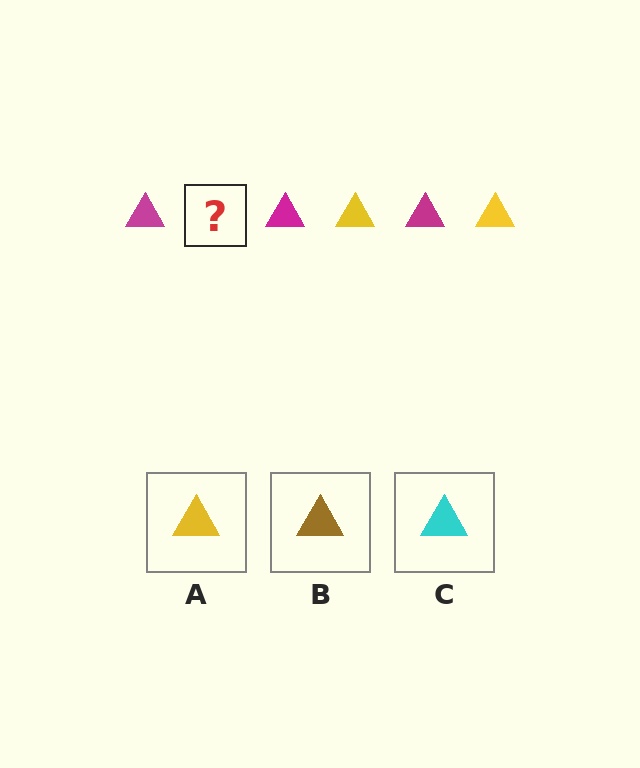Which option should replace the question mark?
Option A.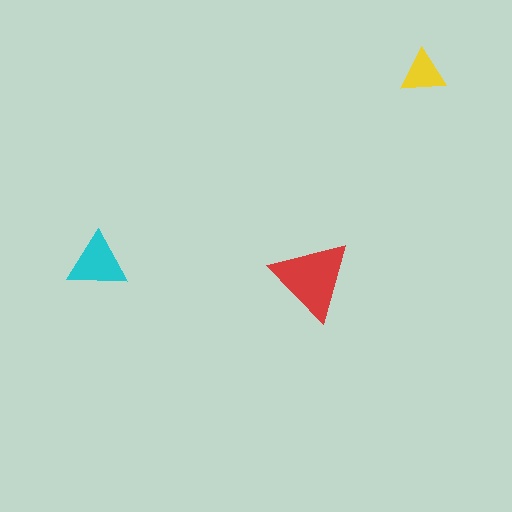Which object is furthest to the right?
The yellow triangle is rightmost.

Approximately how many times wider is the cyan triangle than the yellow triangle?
About 1.5 times wider.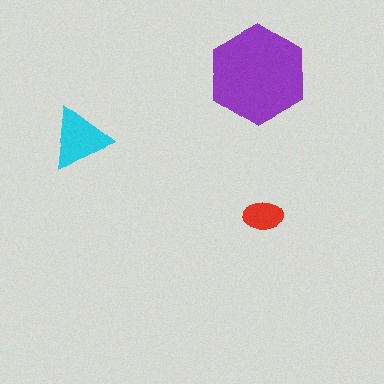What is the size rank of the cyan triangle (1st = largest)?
2nd.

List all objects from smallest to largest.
The red ellipse, the cyan triangle, the purple hexagon.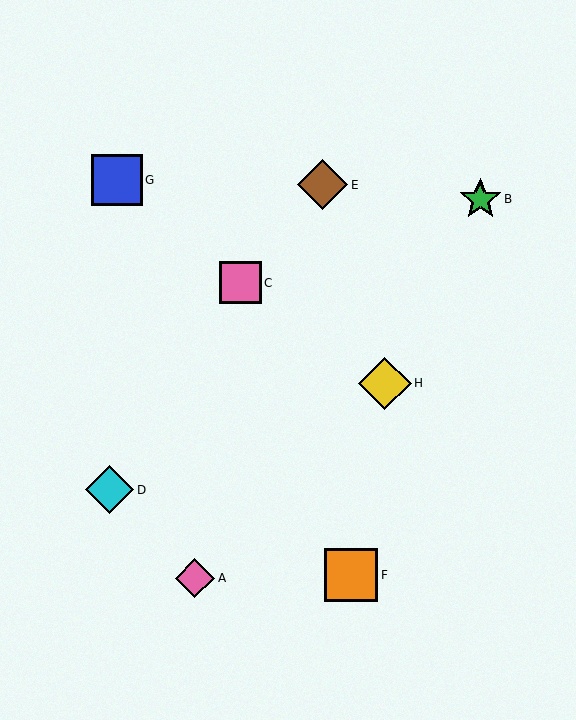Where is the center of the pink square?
The center of the pink square is at (240, 283).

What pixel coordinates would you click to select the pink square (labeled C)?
Click at (240, 283) to select the pink square C.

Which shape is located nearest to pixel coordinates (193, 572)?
The pink diamond (labeled A) at (195, 578) is nearest to that location.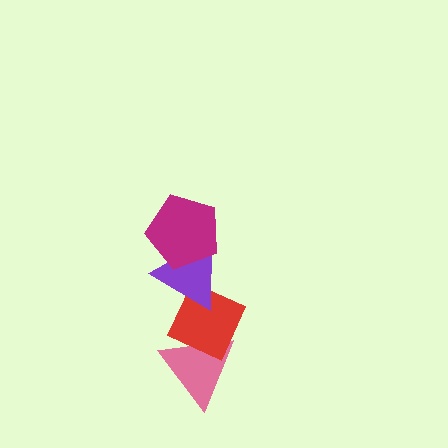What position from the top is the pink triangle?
The pink triangle is 4th from the top.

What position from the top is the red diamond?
The red diamond is 3rd from the top.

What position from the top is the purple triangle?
The purple triangle is 2nd from the top.